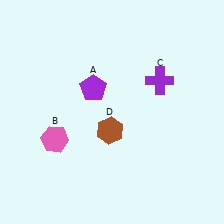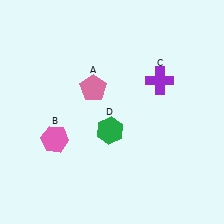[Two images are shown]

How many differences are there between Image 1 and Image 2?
There are 2 differences between the two images.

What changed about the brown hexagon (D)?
In Image 1, D is brown. In Image 2, it changed to green.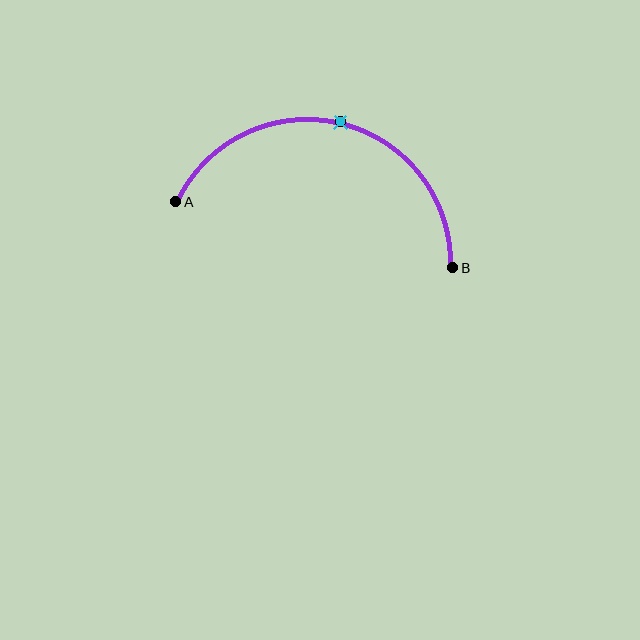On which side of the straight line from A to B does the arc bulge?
The arc bulges above the straight line connecting A and B.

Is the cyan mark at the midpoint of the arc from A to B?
Yes. The cyan mark lies on the arc at equal arc-length from both A and B — it is the arc midpoint.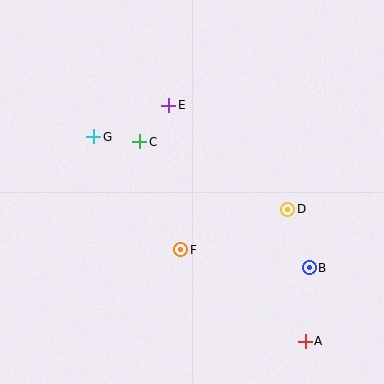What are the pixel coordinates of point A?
Point A is at (305, 341).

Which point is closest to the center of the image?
Point F at (181, 250) is closest to the center.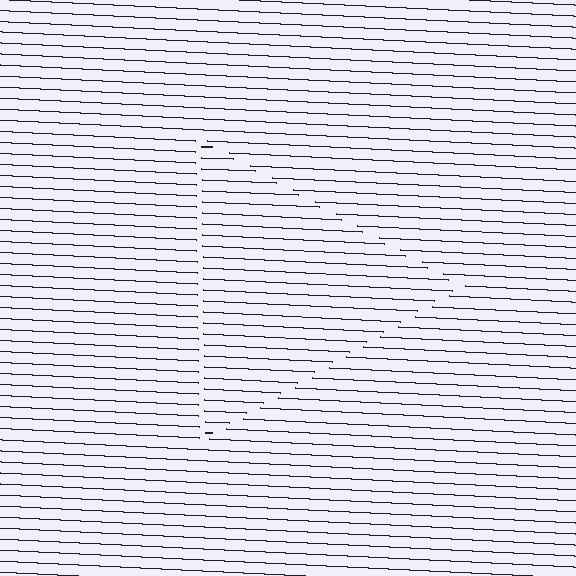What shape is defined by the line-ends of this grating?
An illusory triangle. The interior of the shape contains the same grating, shifted by half a period — the contour is defined by the phase discontinuity where line-ends from the inner and outer gratings abut.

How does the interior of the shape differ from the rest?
The interior of the shape contains the same grating, shifted by half a period — the contour is defined by the phase discontinuity where line-ends from the inner and outer gratings abut.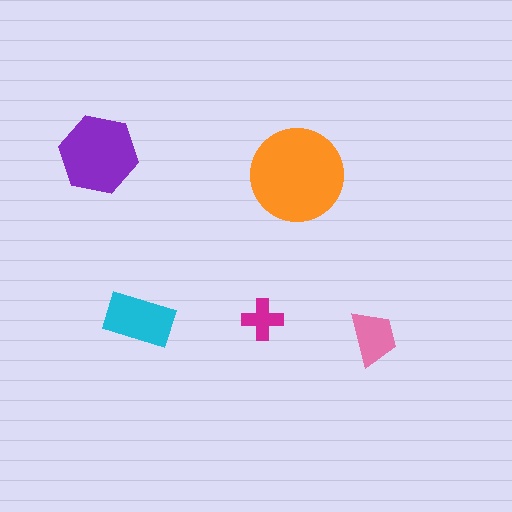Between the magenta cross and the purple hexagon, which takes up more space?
The purple hexagon.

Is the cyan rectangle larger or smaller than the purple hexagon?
Smaller.